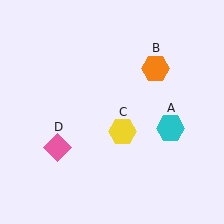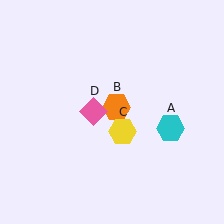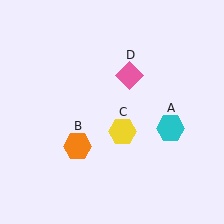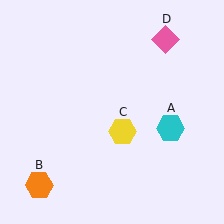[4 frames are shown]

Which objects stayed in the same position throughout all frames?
Cyan hexagon (object A) and yellow hexagon (object C) remained stationary.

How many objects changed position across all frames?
2 objects changed position: orange hexagon (object B), pink diamond (object D).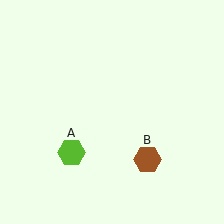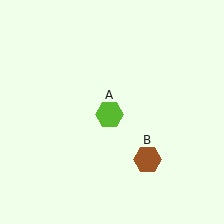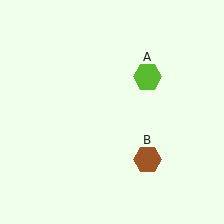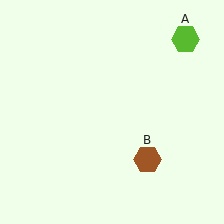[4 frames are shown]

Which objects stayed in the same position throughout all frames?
Brown hexagon (object B) remained stationary.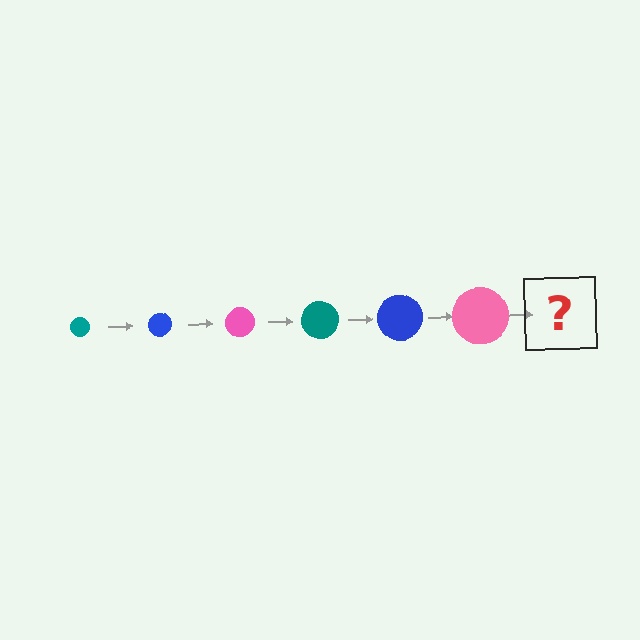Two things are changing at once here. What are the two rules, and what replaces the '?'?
The two rules are that the circle grows larger each step and the color cycles through teal, blue, and pink. The '?' should be a teal circle, larger than the previous one.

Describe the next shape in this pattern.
It should be a teal circle, larger than the previous one.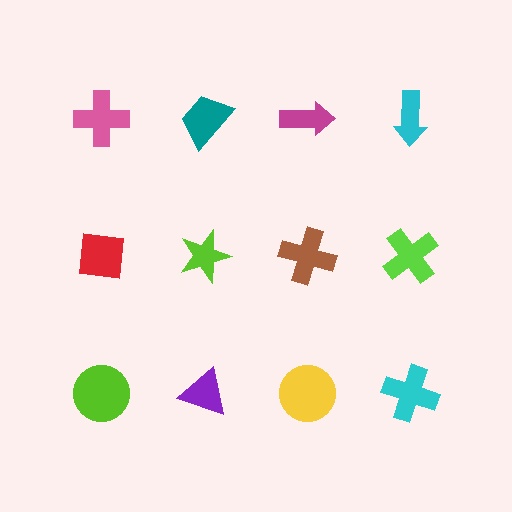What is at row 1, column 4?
A cyan arrow.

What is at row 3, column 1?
A lime circle.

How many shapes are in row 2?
4 shapes.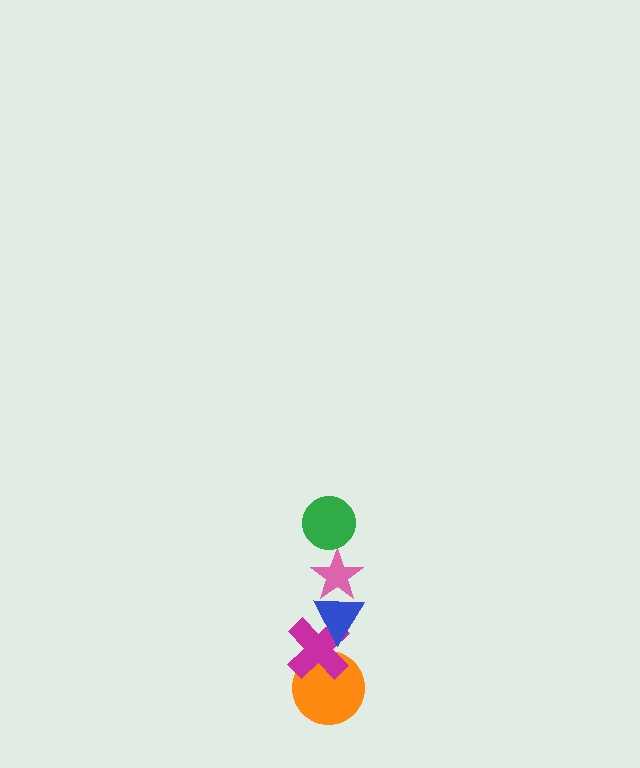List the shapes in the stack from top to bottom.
From top to bottom: the green circle, the pink star, the blue triangle, the magenta cross, the orange circle.